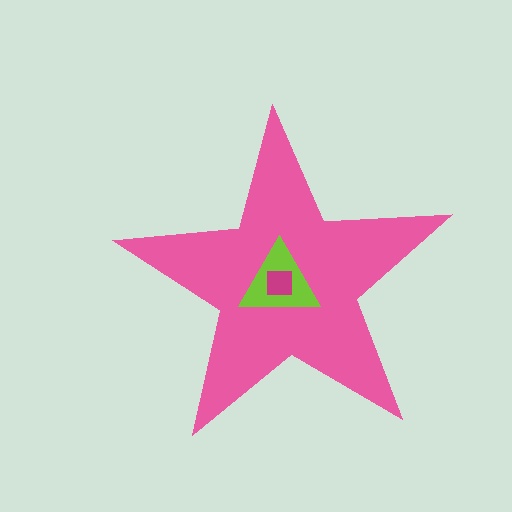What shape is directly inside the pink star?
The lime triangle.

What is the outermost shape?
The pink star.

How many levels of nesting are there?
3.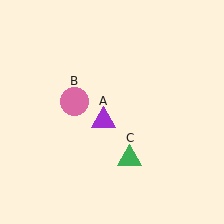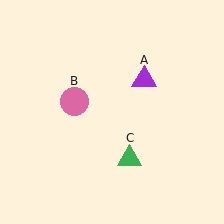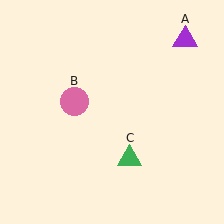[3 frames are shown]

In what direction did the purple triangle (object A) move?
The purple triangle (object A) moved up and to the right.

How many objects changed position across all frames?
1 object changed position: purple triangle (object A).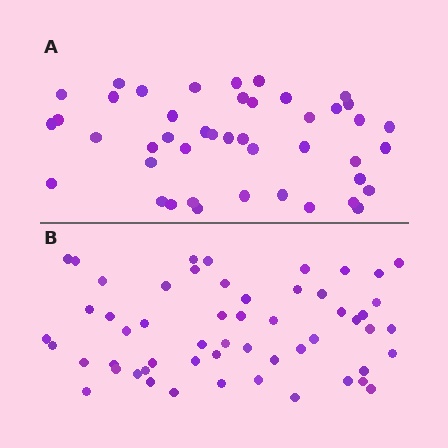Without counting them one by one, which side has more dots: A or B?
Region B (the bottom region) has more dots.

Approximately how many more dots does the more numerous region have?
Region B has roughly 12 or so more dots than region A.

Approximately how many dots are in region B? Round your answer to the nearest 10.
About 60 dots. (The exact count is 55, which rounds to 60.)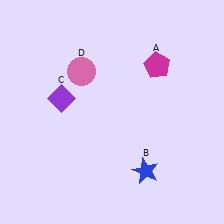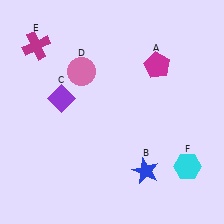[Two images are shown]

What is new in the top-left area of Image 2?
A magenta cross (E) was added in the top-left area of Image 2.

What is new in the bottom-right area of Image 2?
A cyan hexagon (F) was added in the bottom-right area of Image 2.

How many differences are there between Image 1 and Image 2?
There are 2 differences between the two images.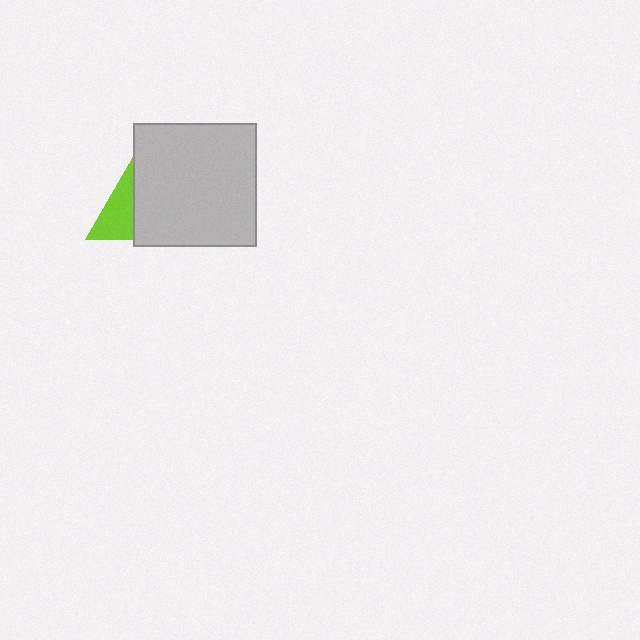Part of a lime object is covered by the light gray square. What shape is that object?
It is a triangle.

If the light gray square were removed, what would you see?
You would see the complete lime triangle.